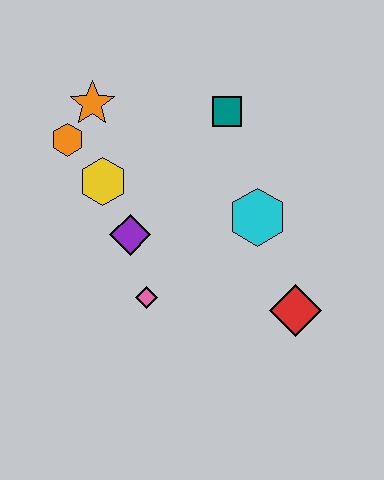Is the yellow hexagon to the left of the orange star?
No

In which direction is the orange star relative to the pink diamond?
The orange star is above the pink diamond.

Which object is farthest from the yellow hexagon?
The red diamond is farthest from the yellow hexagon.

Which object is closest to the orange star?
The orange hexagon is closest to the orange star.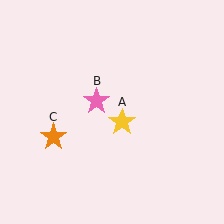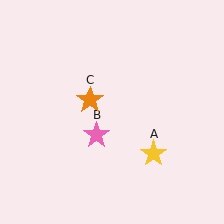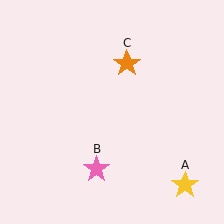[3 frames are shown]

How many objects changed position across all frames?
3 objects changed position: yellow star (object A), pink star (object B), orange star (object C).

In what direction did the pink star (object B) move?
The pink star (object B) moved down.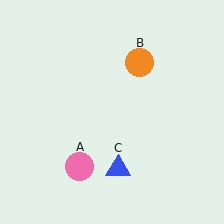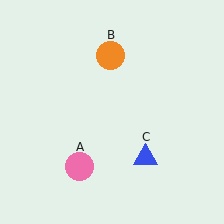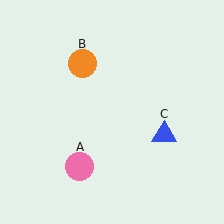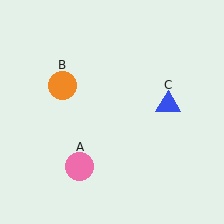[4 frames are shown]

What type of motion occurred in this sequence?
The orange circle (object B), blue triangle (object C) rotated counterclockwise around the center of the scene.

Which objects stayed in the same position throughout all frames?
Pink circle (object A) remained stationary.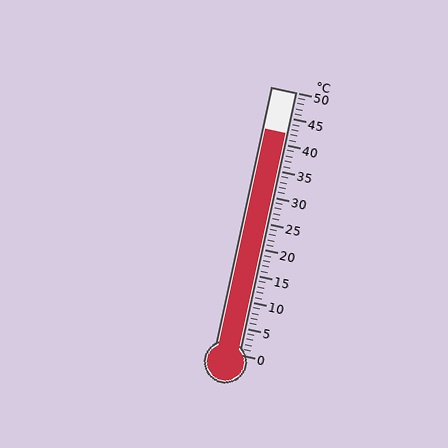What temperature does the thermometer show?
The thermometer shows approximately 42°C.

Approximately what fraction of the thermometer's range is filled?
The thermometer is filled to approximately 85% of its range.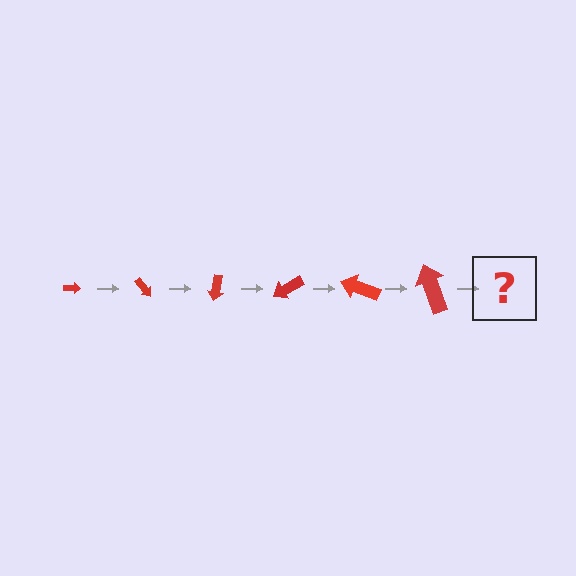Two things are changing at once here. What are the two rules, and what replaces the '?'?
The two rules are that the arrow grows larger each step and it rotates 50 degrees each step. The '?' should be an arrow, larger than the previous one and rotated 300 degrees from the start.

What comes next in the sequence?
The next element should be an arrow, larger than the previous one and rotated 300 degrees from the start.